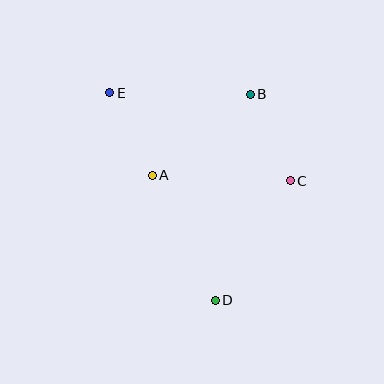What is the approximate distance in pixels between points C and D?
The distance between C and D is approximately 141 pixels.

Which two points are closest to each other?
Points A and E are closest to each other.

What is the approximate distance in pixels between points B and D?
The distance between B and D is approximately 209 pixels.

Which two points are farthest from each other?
Points D and E are farthest from each other.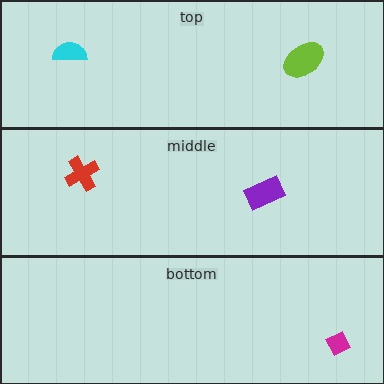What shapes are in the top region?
The cyan semicircle, the lime ellipse.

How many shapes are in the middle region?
2.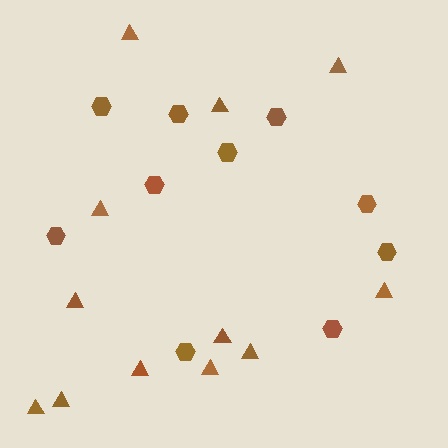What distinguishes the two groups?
There are 2 groups: one group of triangles (12) and one group of hexagons (10).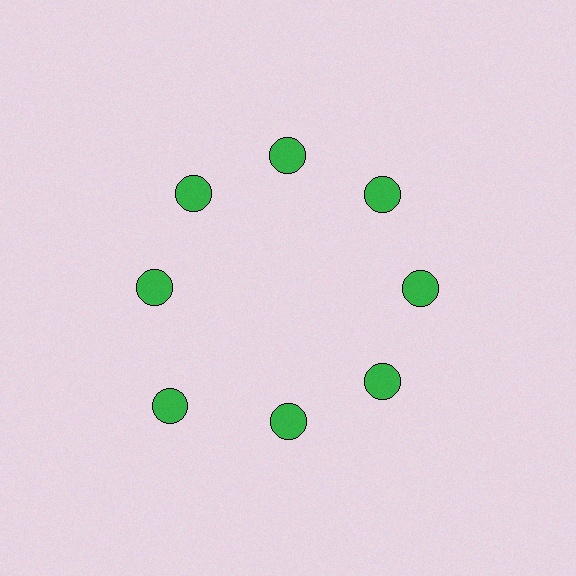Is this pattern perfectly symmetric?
No. The 8 green circles are arranged in a ring, but one element near the 8 o'clock position is pushed outward from the center, breaking the 8-fold rotational symmetry.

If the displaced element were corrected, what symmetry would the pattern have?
It would have 8-fold rotational symmetry — the pattern would map onto itself every 45 degrees.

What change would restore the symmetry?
The symmetry would be restored by moving it inward, back onto the ring so that all 8 circles sit at equal angles and equal distance from the center.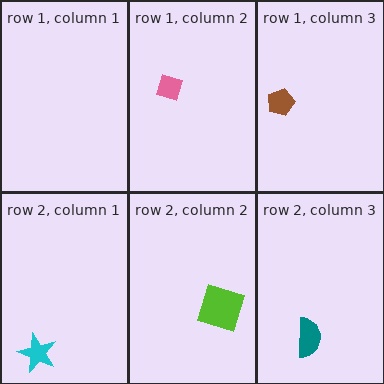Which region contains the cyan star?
The row 2, column 1 region.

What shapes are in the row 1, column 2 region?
The pink diamond.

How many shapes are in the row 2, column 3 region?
1.